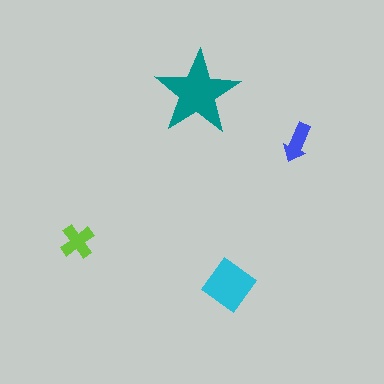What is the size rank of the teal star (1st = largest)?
1st.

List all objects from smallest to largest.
The blue arrow, the lime cross, the cyan diamond, the teal star.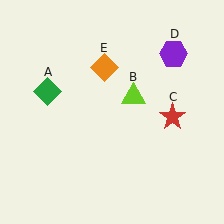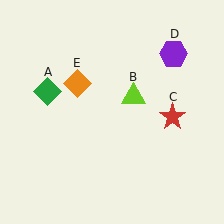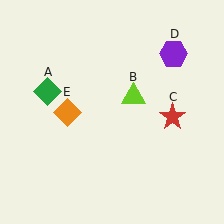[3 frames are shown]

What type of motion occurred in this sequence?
The orange diamond (object E) rotated counterclockwise around the center of the scene.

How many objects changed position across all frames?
1 object changed position: orange diamond (object E).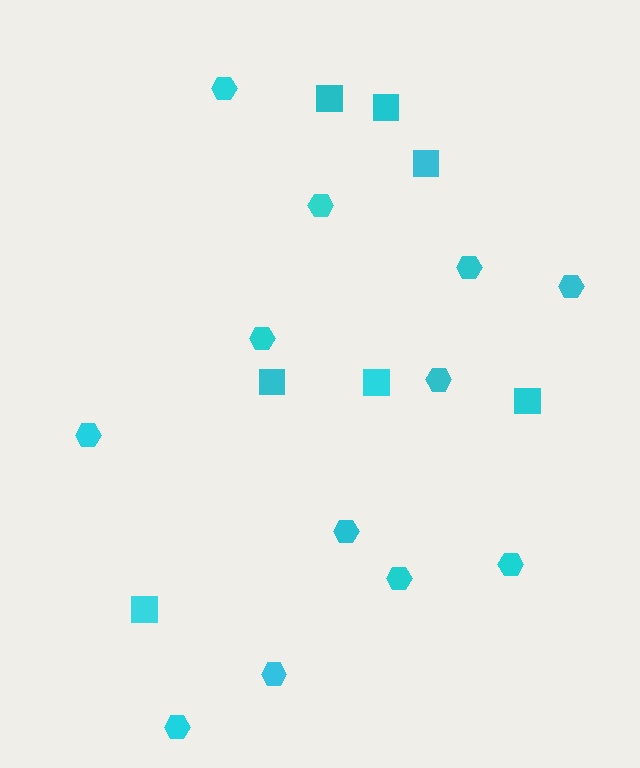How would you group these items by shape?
There are 2 groups: one group of squares (7) and one group of hexagons (12).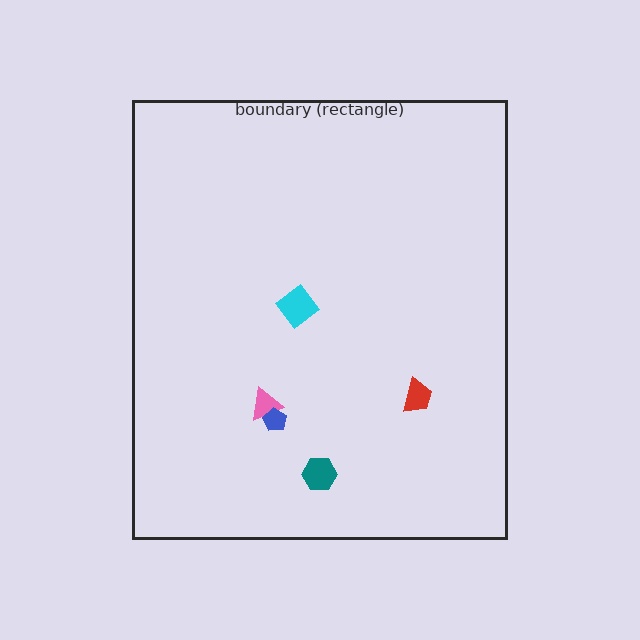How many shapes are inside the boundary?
5 inside, 0 outside.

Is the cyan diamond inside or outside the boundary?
Inside.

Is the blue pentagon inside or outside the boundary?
Inside.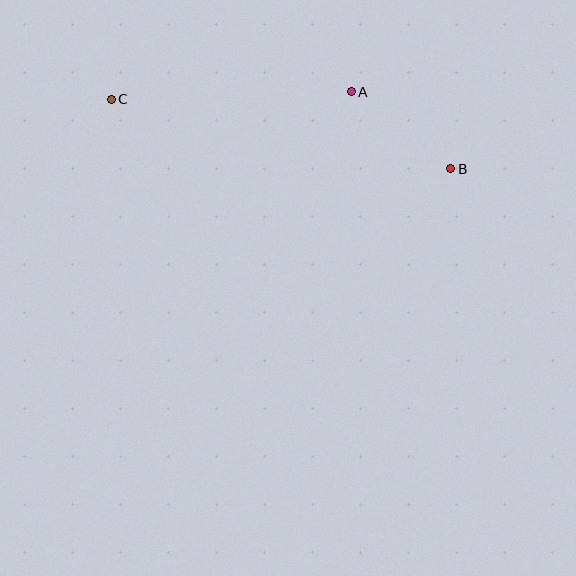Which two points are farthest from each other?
Points B and C are farthest from each other.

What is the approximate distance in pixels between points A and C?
The distance between A and C is approximately 240 pixels.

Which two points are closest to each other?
Points A and B are closest to each other.